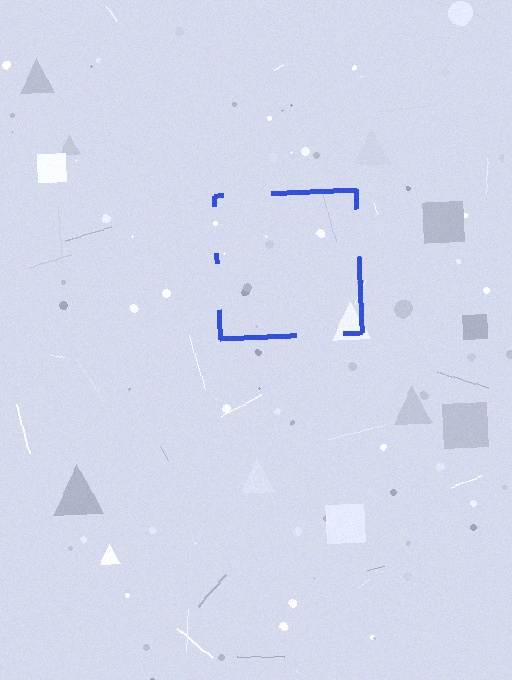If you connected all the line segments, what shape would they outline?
They would outline a square.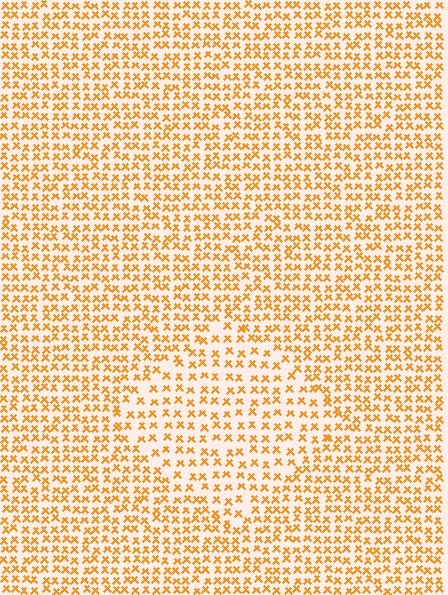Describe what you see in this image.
The image contains small orange elements arranged at two different densities. A diamond-shaped region is visible where the elements are less densely packed than the surrounding area.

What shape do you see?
I see a diamond.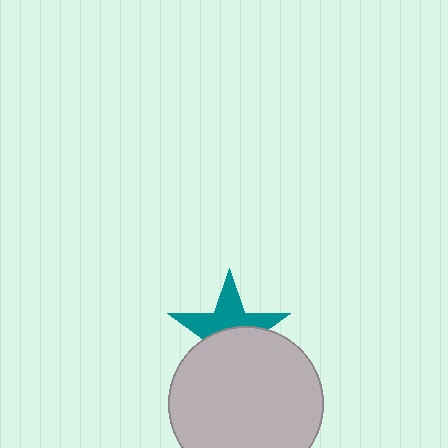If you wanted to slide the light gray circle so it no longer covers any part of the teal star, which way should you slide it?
Slide it down — that is the most direct way to separate the two shapes.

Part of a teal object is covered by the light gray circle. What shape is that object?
It is a star.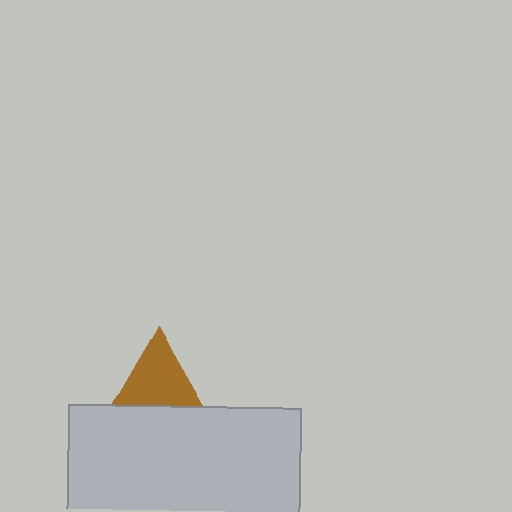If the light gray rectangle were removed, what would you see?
You would see the complete brown triangle.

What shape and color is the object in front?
The object in front is a light gray rectangle.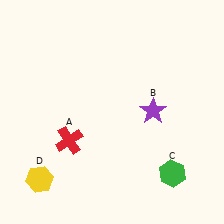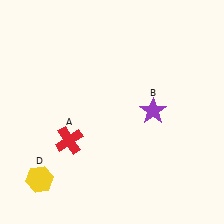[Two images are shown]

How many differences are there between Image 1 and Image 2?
There is 1 difference between the two images.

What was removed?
The green hexagon (C) was removed in Image 2.